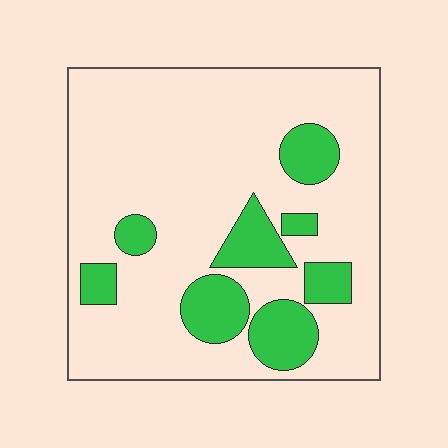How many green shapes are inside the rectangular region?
8.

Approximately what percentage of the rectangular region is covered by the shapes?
Approximately 20%.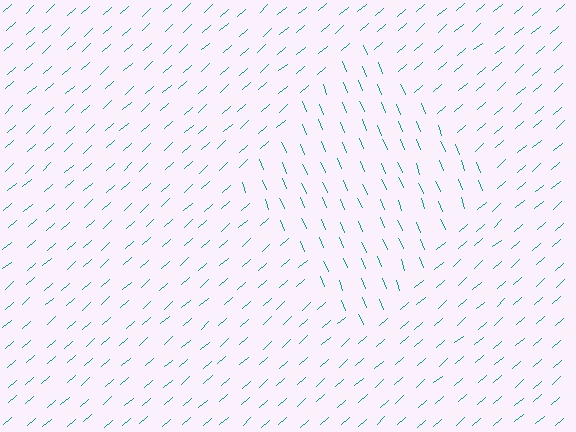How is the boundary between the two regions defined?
The boundary is defined purely by a change in line orientation (approximately 71 degrees difference). All lines are the same color and thickness.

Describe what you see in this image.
The image is filled with small teal line segments. A diamond region in the image has lines oriented differently from the surrounding lines, creating a visible texture boundary.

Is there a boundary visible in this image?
Yes, there is a texture boundary formed by a change in line orientation.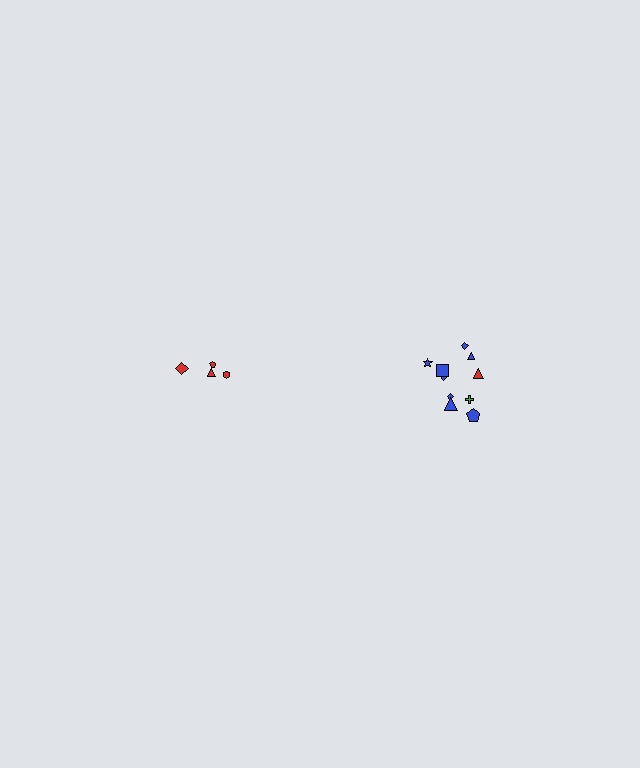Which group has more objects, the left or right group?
The right group.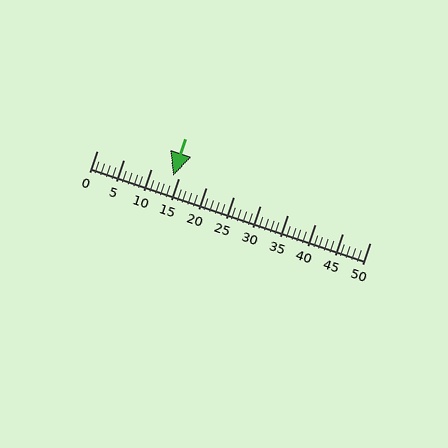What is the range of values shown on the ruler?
The ruler shows values from 0 to 50.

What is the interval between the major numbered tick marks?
The major tick marks are spaced 5 units apart.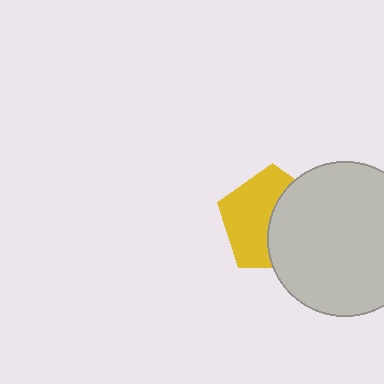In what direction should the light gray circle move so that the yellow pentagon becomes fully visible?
The light gray circle should move right. That is the shortest direction to clear the overlap and leave the yellow pentagon fully visible.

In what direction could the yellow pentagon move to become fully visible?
The yellow pentagon could move left. That would shift it out from behind the light gray circle entirely.